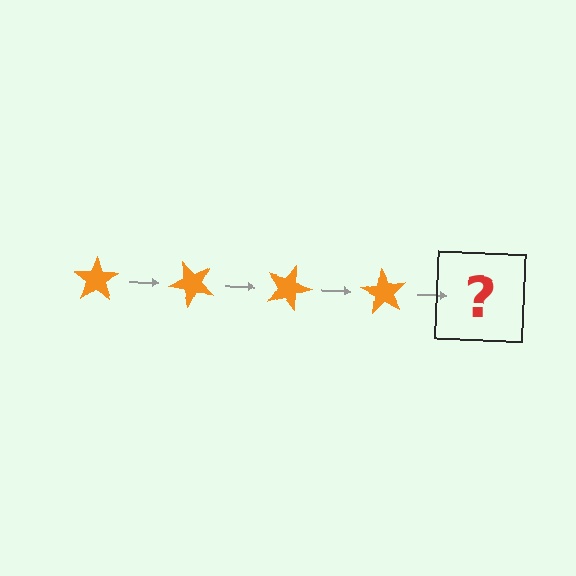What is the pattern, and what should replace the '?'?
The pattern is that the star rotates 45 degrees each step. The '?' should be an orange star rotated 180 degrees.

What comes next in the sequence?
The next element should be an orange star rotated 180 degrees.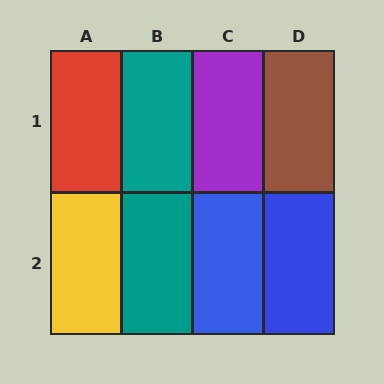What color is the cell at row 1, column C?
Purple.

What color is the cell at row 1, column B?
Teal.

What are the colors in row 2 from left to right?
Yellow, teal, blue, blue.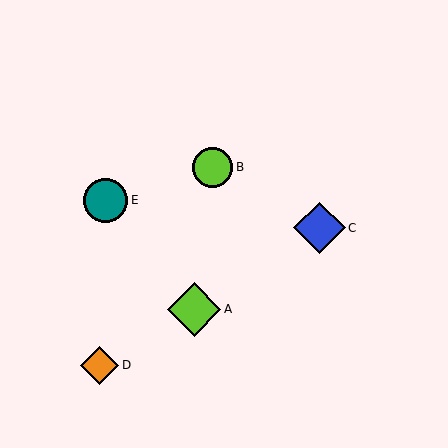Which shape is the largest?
The lime diamond (labeled A) is the largest.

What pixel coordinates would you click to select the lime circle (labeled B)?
Click at (213, 167) to select the lime circle B.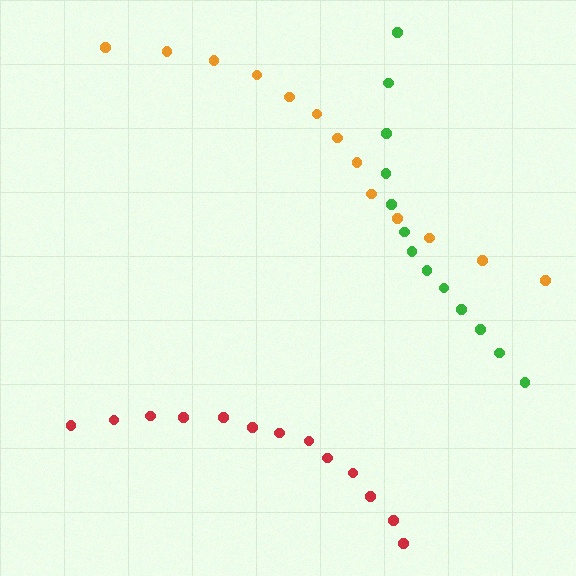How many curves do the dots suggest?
There are 3 distinct paths.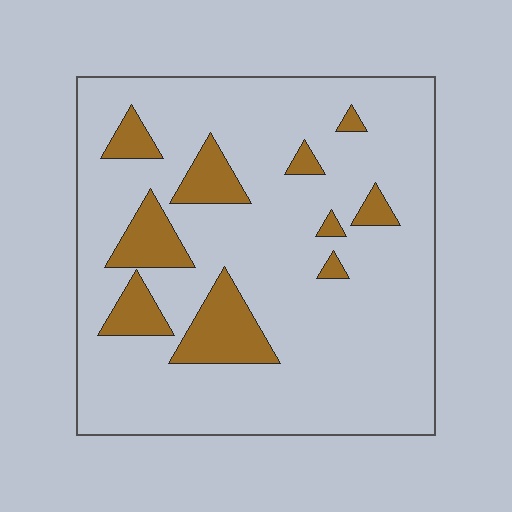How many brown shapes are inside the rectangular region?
10.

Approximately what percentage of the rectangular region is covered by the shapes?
Approximately 15%.